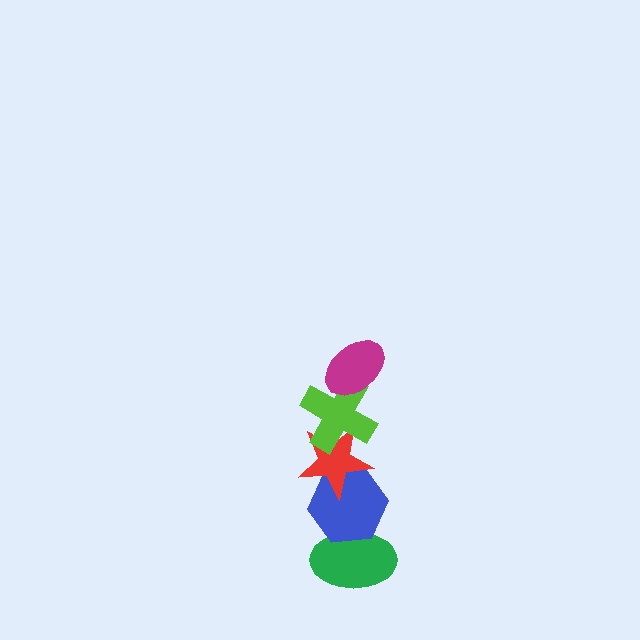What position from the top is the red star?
The red star is 3rd from the top.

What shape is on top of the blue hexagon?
The red star is on top of the blue hexagon.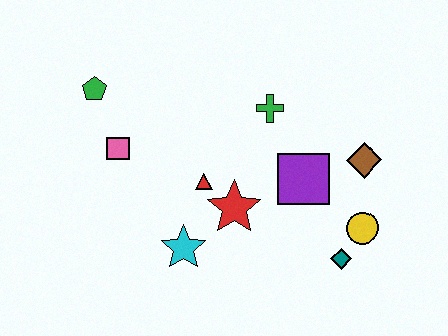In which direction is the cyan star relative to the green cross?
The cyan star is below the green cross.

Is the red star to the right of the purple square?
No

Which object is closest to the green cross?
The purple square is closest to the green cross.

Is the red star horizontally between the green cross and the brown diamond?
No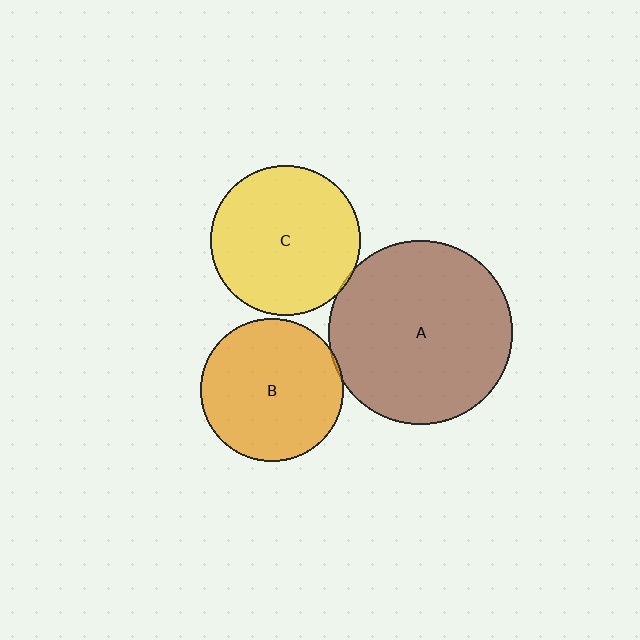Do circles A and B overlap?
Yes.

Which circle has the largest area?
Circle A (brown).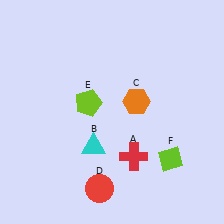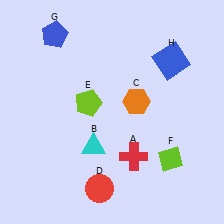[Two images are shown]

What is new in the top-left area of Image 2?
A blue pentagon (G) was added in the top-left area of Image 2.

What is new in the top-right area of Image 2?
A blue square (H) was added in the top-right area of Image 2.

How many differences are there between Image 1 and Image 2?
There are 2 differences between the two images.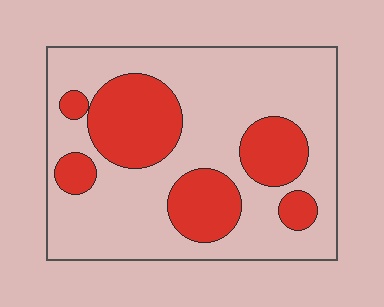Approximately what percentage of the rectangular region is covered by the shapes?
Approximately 30%.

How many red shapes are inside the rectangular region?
6.